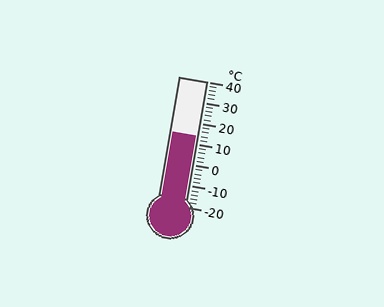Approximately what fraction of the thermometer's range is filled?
The thermometer is filled to approximately 55% of its range.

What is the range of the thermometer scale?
The thermometer scale ranges from -20°C to 40°C.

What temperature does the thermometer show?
The thermometer shows approximately 14°C.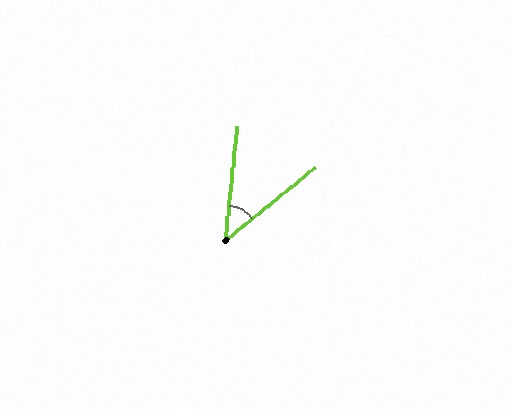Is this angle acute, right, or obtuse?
It is acute.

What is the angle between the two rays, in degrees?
Approximately 45 degrees.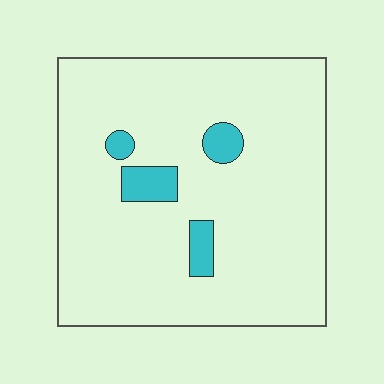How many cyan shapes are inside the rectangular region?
4.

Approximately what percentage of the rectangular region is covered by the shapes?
Approximately 10%.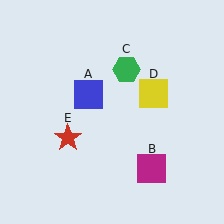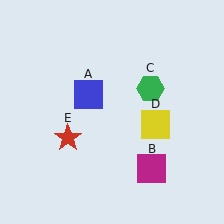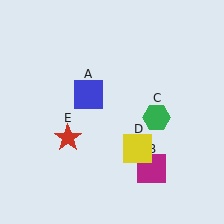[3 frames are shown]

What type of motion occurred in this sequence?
The green hexagon (object C), yellow square (object D) rotated clockwise around the center of the scene.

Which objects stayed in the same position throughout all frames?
Blue square (object A) and magenta square (object B) and red star (object E) remained stationary.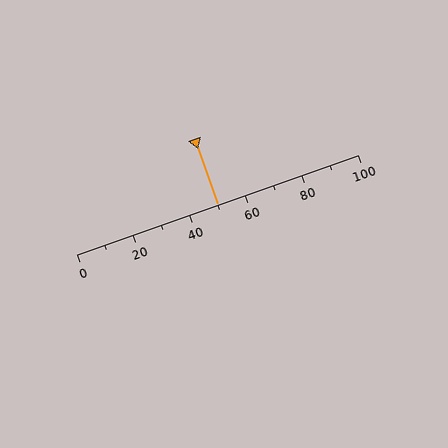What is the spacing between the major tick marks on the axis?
The major ticks are spaced 20 apart.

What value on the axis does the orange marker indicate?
The marker indicates approximately 50.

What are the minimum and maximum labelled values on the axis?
The axis runs from 0 to 100.